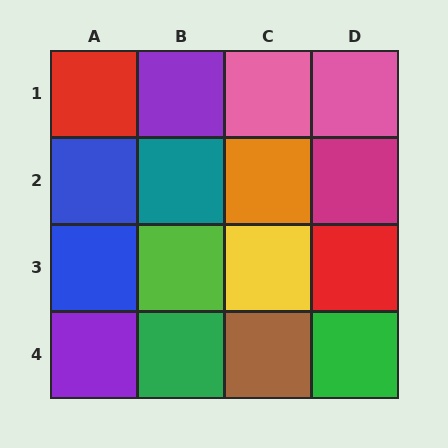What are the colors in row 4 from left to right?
Purple, green, brown, green.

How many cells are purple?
2 cells are purple.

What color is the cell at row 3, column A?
Blue.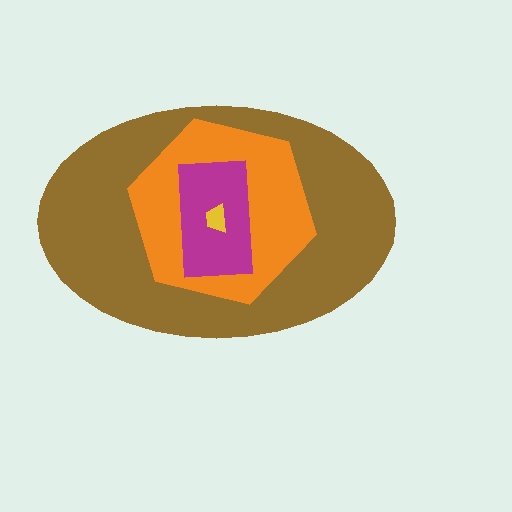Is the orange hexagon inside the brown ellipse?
Yes.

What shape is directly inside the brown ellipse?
The orange hexagon.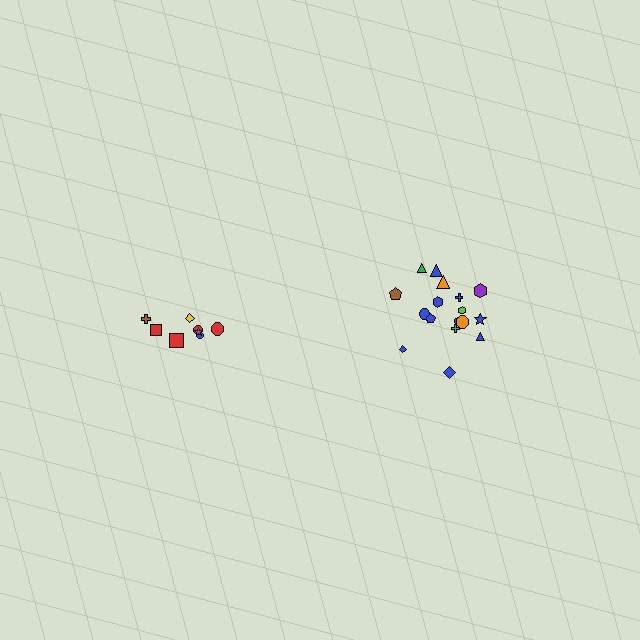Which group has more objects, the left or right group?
The right group.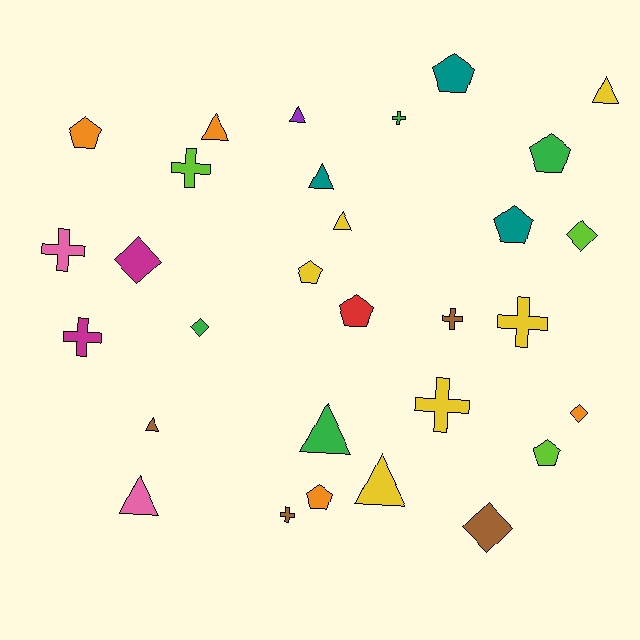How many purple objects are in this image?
There is 1 purple object.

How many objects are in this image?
There are 30 objects.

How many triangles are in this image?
There are 9 triangles.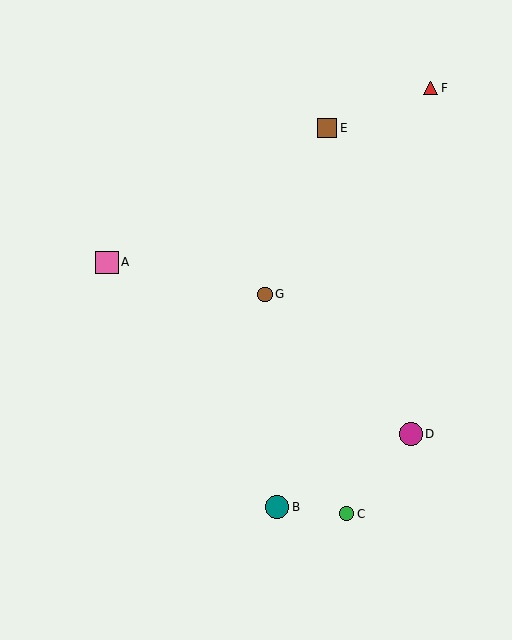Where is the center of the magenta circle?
The center of the magenta circle is at (411, 434).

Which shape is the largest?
The teal circle (labeled B) is the largest.